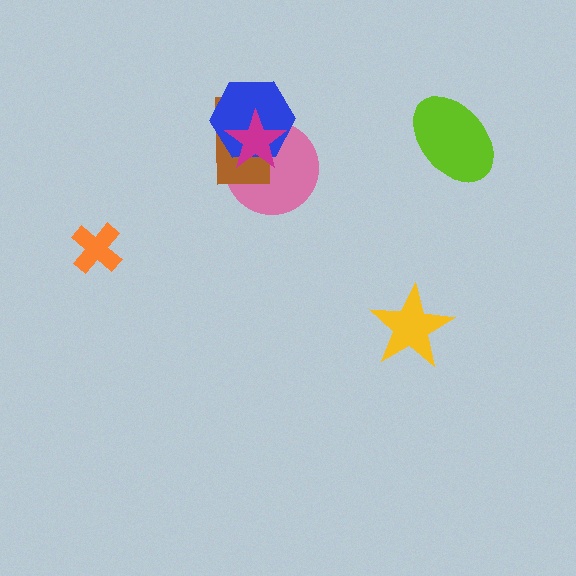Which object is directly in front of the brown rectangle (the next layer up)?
The blue hexagon is directly in front of the brown rectangle.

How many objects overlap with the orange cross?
0 objects overlap with the orange cross.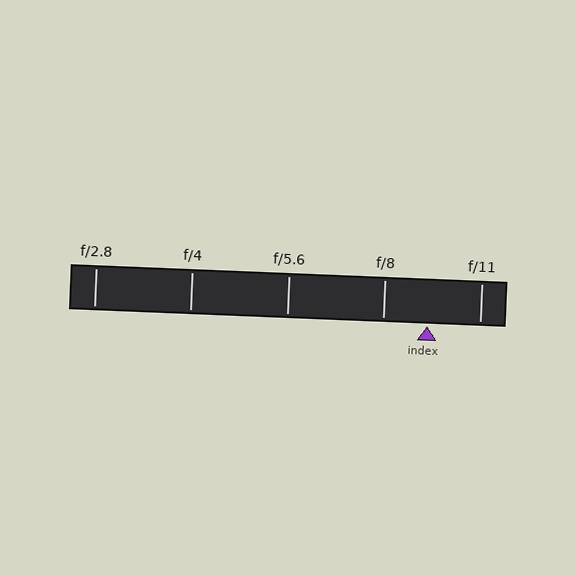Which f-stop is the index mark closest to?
The index mark is closest to f/8.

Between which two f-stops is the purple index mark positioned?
The index mark is between f/8 and f/11.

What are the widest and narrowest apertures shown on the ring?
The widest aperture shown is f/2.8 and the narrowest is f/11.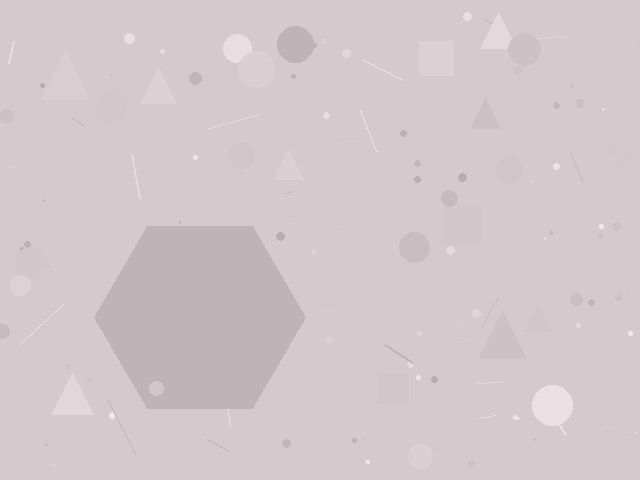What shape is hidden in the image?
A hexagon is hidden in the image.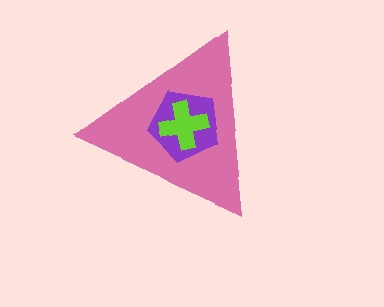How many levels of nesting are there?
3.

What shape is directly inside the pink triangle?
The purple pentagon.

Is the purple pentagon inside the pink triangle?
Yes.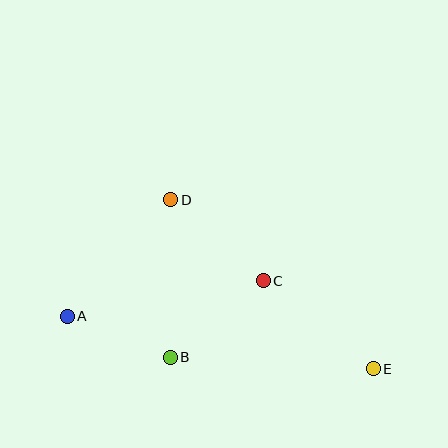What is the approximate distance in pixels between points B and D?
The distance between B and D is approximately 158 pixels.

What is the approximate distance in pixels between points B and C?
The distance between B and C is approximately 120 pixels.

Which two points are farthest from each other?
Points A and E are farthest from each other.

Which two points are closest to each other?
Points A and B are closest to each other.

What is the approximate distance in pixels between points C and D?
The distance between C and D is approximately 123 pixels.